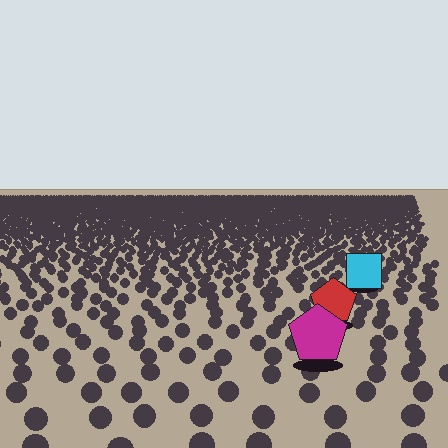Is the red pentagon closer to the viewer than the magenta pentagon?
No. The magenta pentagon is closer — you can tell from the texture gradient: the ground texture is coarser near it.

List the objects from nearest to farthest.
From nearest to farthest: the magenta pentagon, the red pentagon, the cyan square.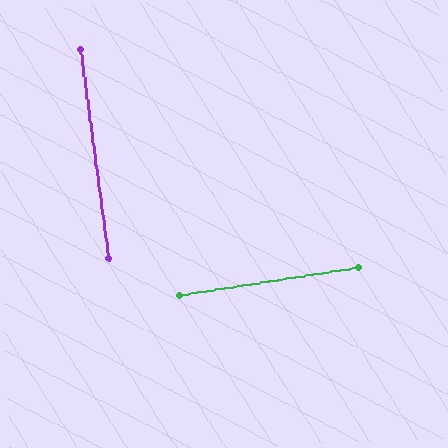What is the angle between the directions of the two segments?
Approximately 89 degrees.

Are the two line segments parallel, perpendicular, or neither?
Perpendicular — they meet at approximately 89°.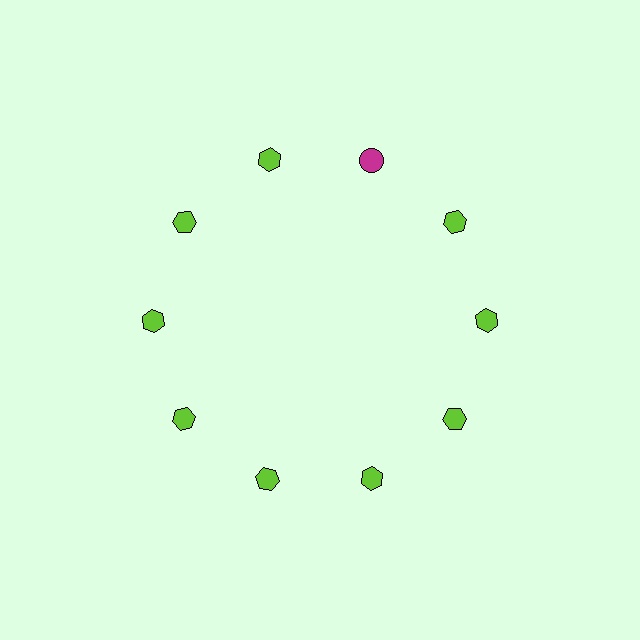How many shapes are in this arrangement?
There are 10 shapes arranged in a ring pattern.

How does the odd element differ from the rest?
It differs in both color (magenta instead of lime) and shape (circle instead of hexagon).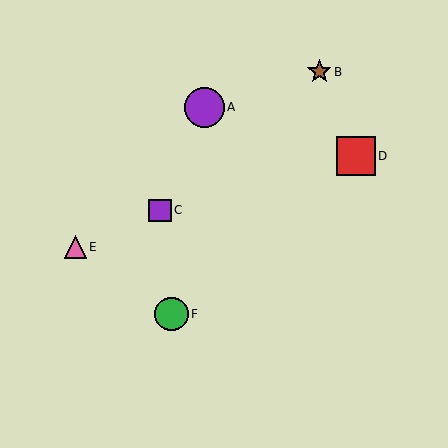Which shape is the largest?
The purple circle (labeled A) is the largest.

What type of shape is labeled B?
Shape B is a brown star.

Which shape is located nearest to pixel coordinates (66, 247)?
The pink triangle (labeled E) at (75, 247) is nearest to that location.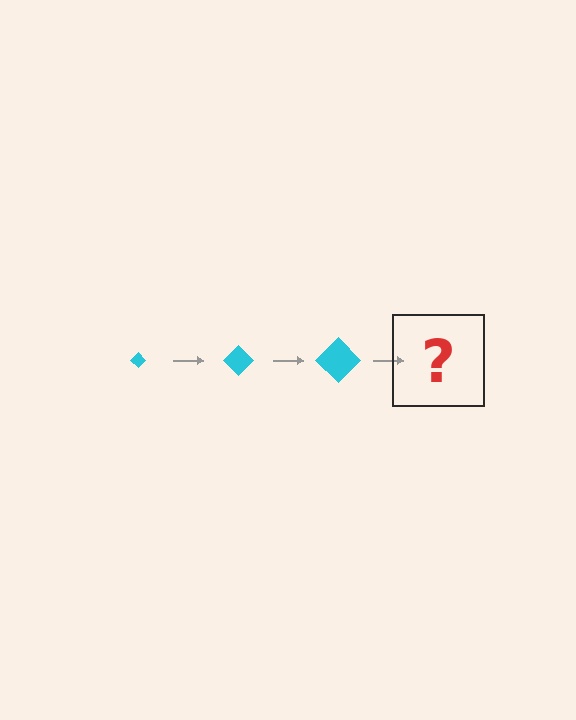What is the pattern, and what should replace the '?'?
The pattern is that the diamond gets progressively larger each step. The '?' should be a cyan diamond, larger than the previous one.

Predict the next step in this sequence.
The next step is a cyan diamond, larger than the previous one.